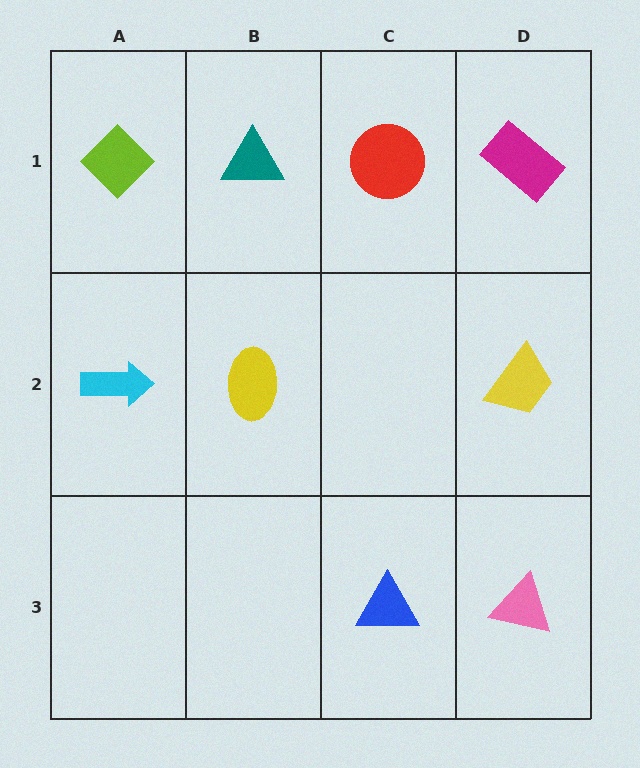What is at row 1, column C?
A red circle.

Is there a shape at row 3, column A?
No, that cell is empty.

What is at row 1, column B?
A teal triangle.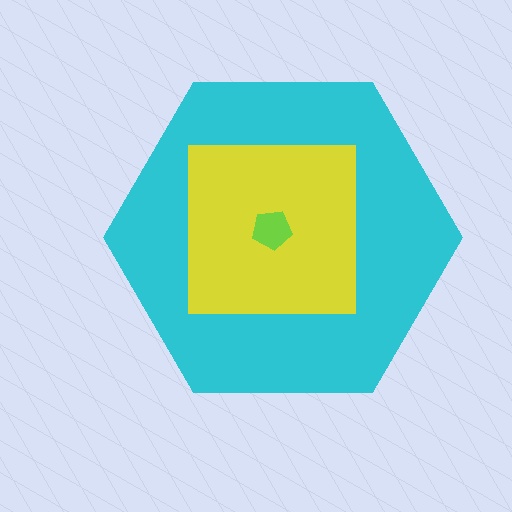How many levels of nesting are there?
3.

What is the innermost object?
The lime pentagon.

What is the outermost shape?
The cyan hexagon.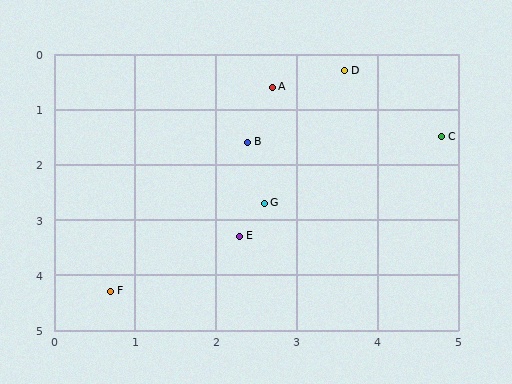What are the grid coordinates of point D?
Point D is at approximately (3.6, 0.3).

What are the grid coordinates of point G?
Point G is at approximately (2.6, 2.7).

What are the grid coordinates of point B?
Point B is at approximately (2.4, 1.6).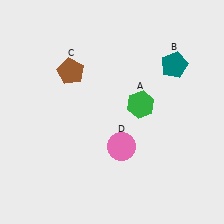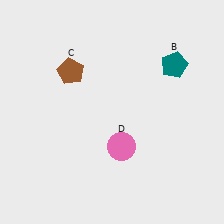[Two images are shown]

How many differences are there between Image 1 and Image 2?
There is 1 difference between the two images.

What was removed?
The green hexagon (A) was removed in Image 2.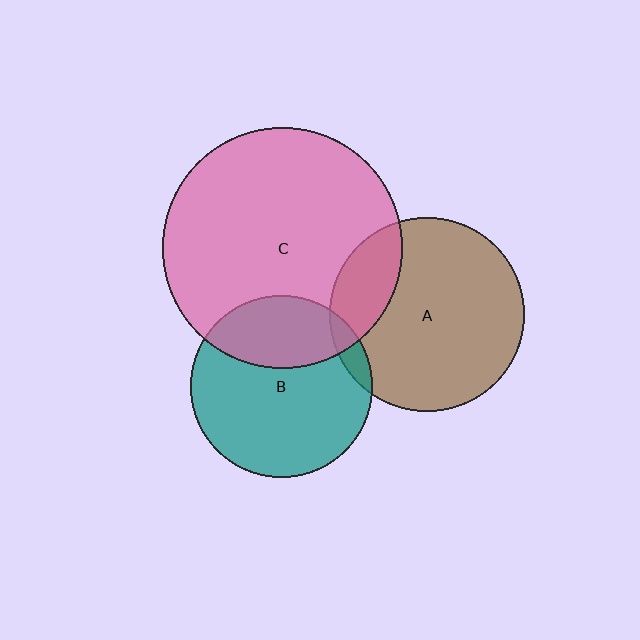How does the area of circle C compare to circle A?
Approximately 1.5 times.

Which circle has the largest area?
Circle C (pink).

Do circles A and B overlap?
Yes.